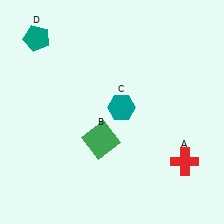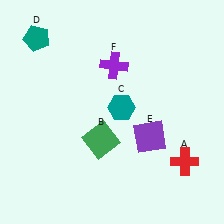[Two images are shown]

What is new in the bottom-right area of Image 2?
A purple square (E) was added in the bottom-right area of Image 2.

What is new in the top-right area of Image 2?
A purple cross (F) was added in the top-right area of Image 2.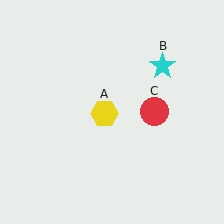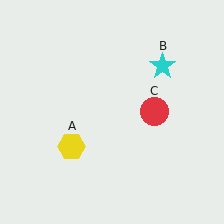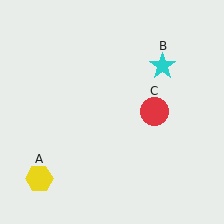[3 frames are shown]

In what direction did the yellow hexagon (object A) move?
The yellow hexagon (object A) moved down and to the left.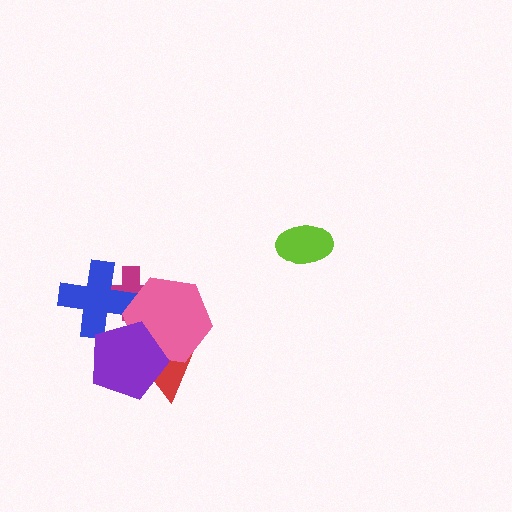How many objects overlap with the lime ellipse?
0 objects overlap with the lime ellipse.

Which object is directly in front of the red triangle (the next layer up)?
The pink hexagon is directly in front of the red triangle.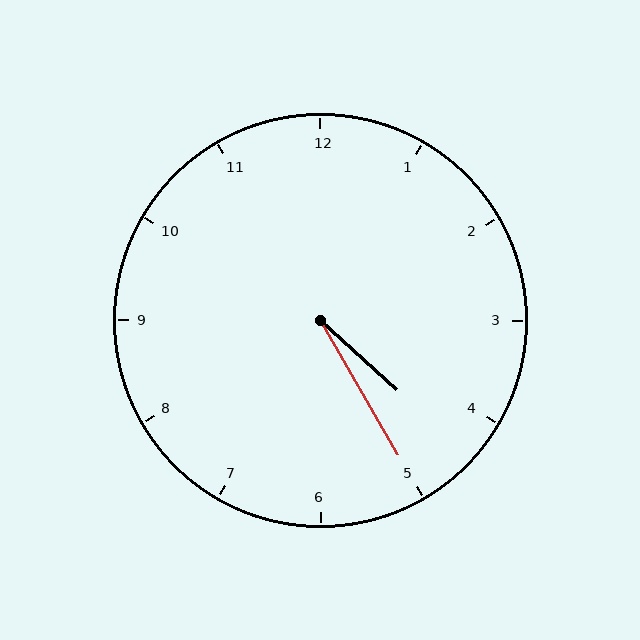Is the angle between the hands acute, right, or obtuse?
It is acute.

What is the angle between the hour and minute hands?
Approximately 18 degrees.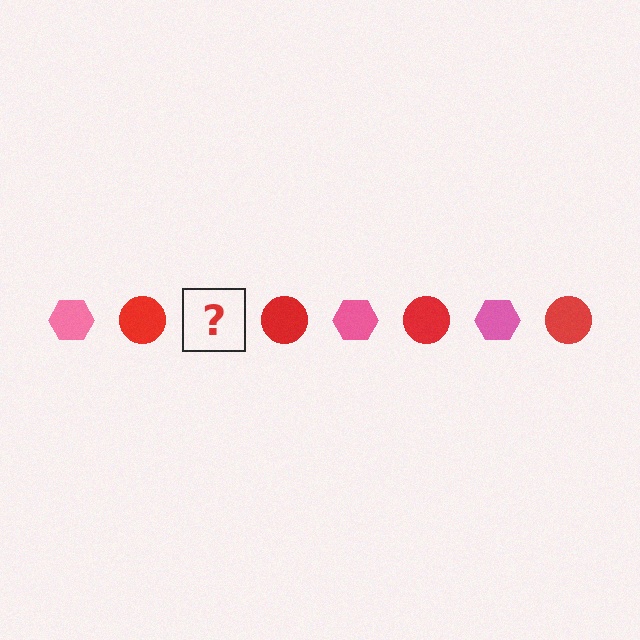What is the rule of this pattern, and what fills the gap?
The rule is that the pattern alternates between pink hexagon and red circle. The gap should be filled with a pink hexagon.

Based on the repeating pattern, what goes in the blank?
The blank should be a pink hexagon.